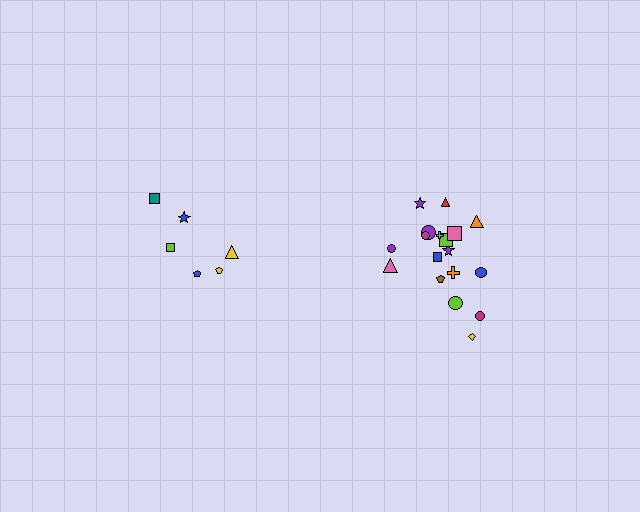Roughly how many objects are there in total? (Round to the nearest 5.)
Roughly 25 objects in total.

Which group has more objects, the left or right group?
The right group.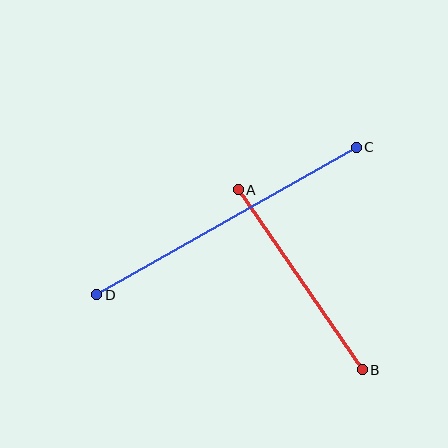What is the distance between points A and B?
The distance is approximately 219 pixels.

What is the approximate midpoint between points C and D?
The midpoint is at approximately (226, 221) pixels.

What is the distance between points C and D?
The distance is approximately 298 pixels.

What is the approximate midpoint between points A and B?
The midpoint is at approximately (300, 280) pixels.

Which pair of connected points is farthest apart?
Points C and D are farthest apart.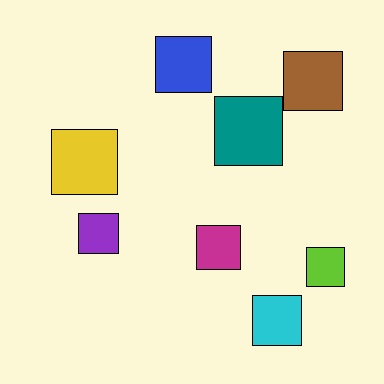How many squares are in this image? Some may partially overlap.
There are 8 squares.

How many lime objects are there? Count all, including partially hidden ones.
There is 1 lime object.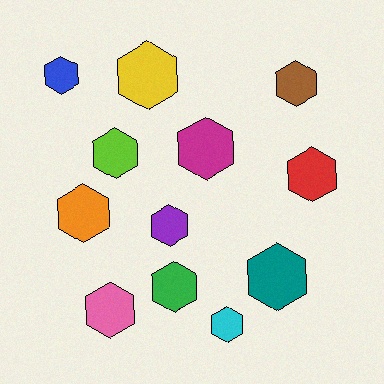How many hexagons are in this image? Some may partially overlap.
There are 12 hexagons.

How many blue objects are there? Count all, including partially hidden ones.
There is 1 blue object.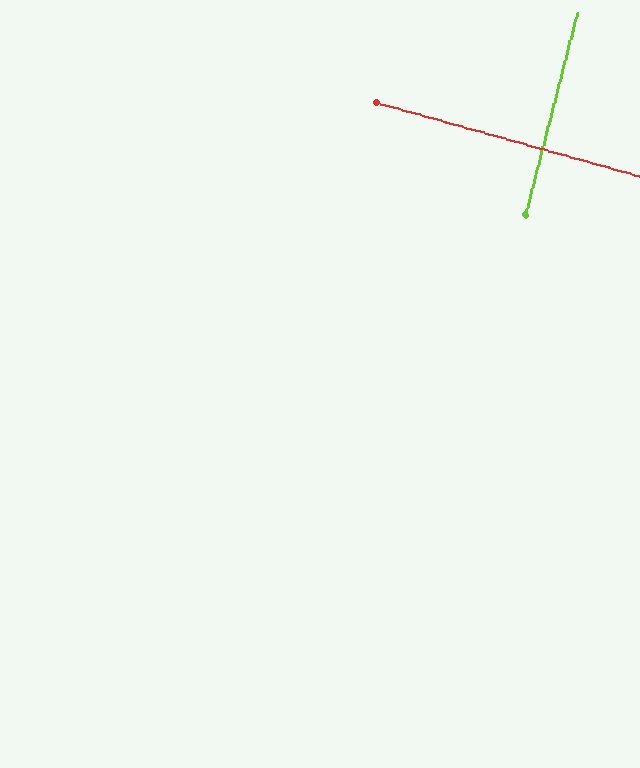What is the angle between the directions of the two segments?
Approximately 89 degrees.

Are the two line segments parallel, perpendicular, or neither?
Perpendicular — they meet at approximately 89°.